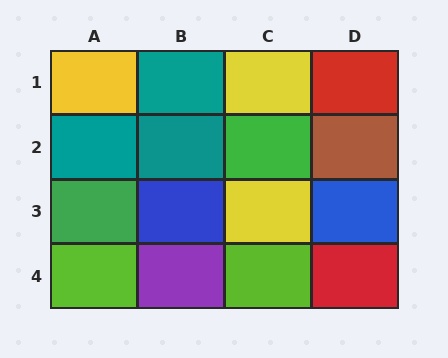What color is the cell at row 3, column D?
Blue.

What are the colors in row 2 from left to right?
Teal, teal, green, brown.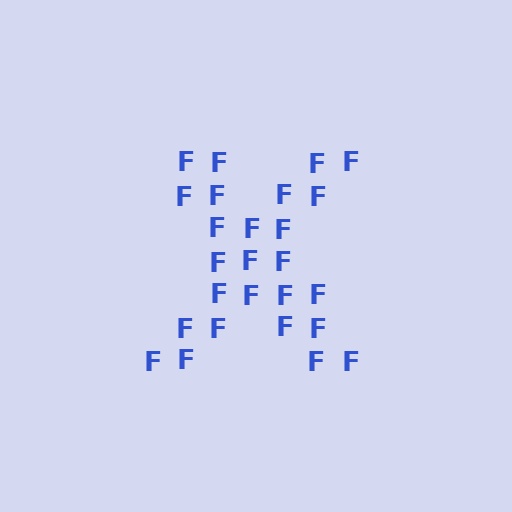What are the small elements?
The small elements are letter F's.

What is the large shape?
The large shape is the letter X.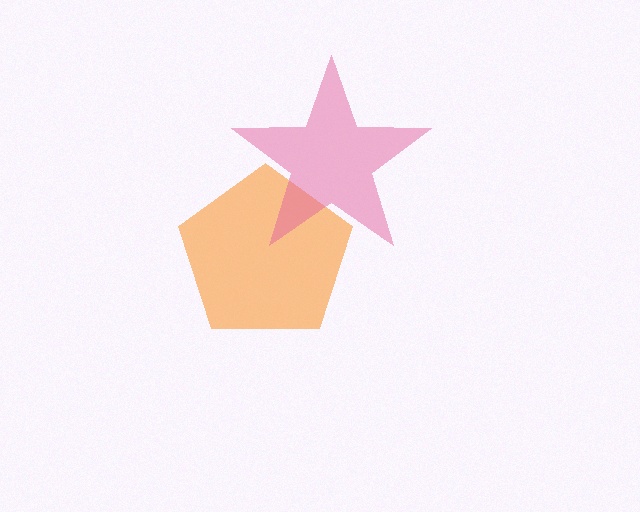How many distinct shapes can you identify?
There are 2 distinct shapes: an orange pentagon, a pink star.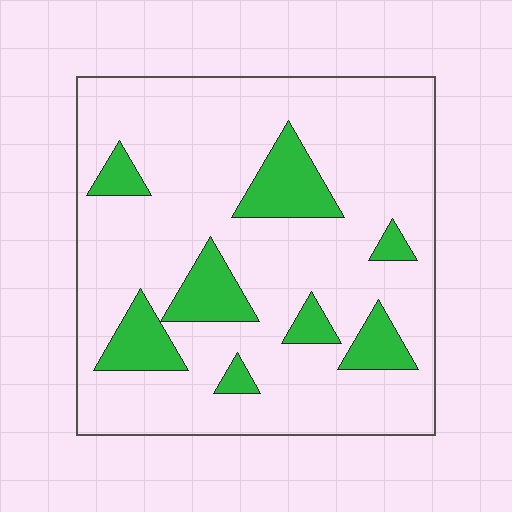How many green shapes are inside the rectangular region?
8.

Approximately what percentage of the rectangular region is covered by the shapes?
Approximately 15%.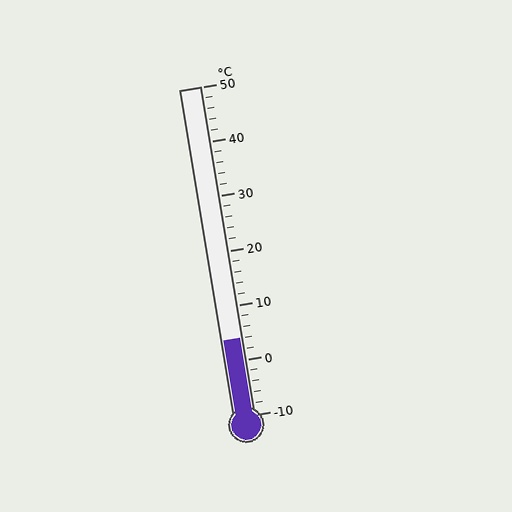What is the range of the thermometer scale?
The thermometer scale ranges from -10°C to 50°C.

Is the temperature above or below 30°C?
The temperature is below 30°C.